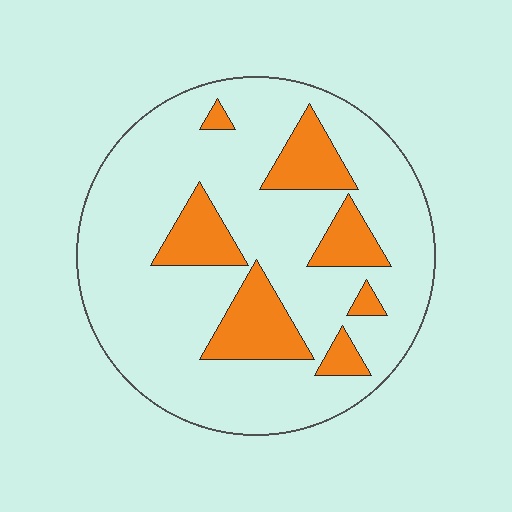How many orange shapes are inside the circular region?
7.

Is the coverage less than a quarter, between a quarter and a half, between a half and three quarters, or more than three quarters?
Less than a quarter.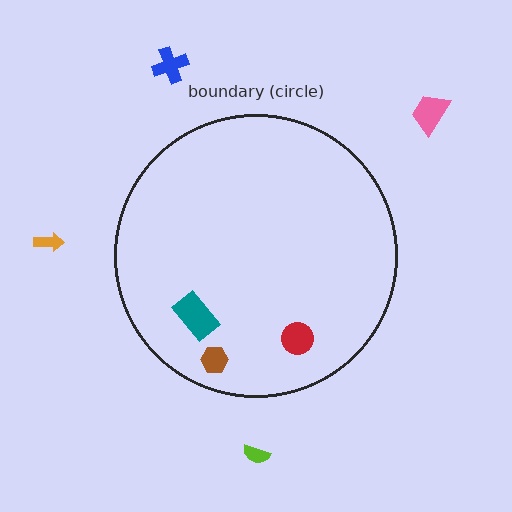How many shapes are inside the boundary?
3 inside, 4 outside.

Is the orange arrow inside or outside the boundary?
Outside.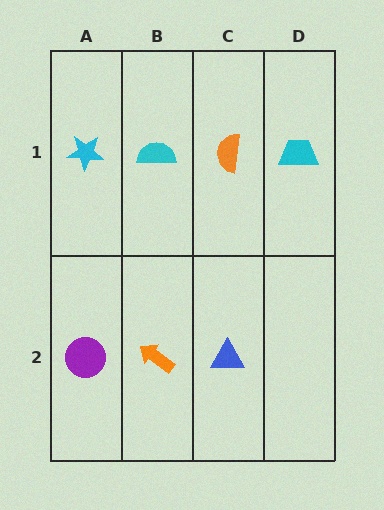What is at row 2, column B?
An orange arrow.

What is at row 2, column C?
A blue triangle.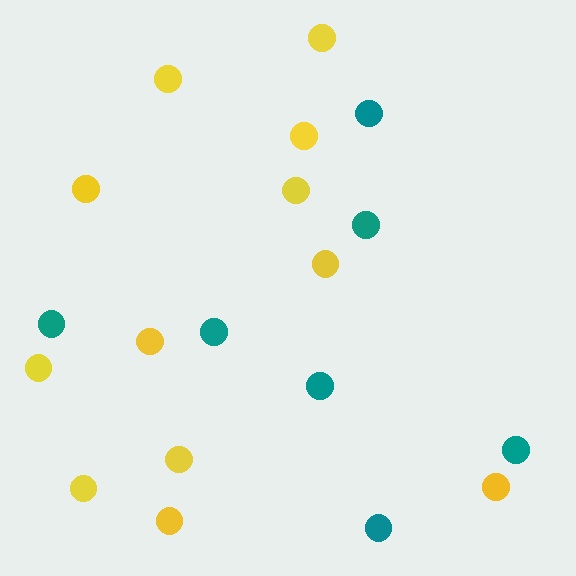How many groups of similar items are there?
There are 2 groups: one group of teal circles (7) and one group of yellow circles (12).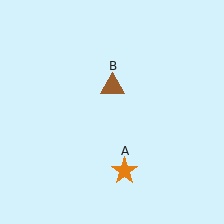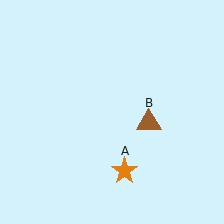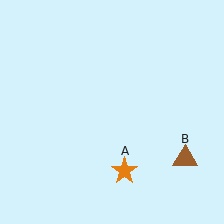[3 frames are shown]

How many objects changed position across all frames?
1 object changed position: brown triangle (object B).